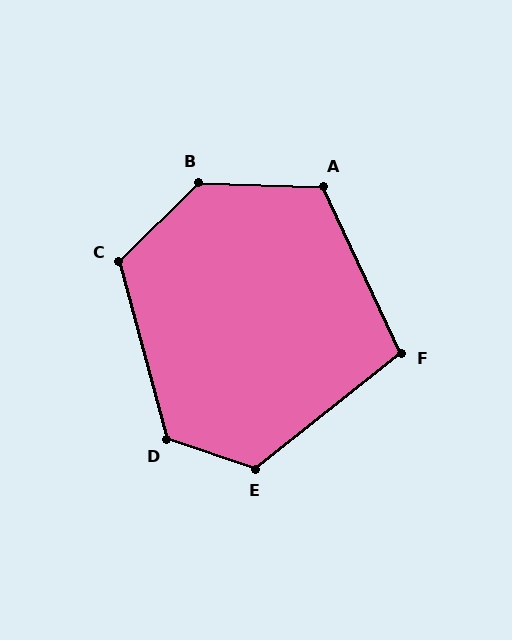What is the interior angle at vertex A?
Approximately 117 degrees (obtuse).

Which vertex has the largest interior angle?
B, at approximately 133 degrees.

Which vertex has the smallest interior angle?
F, at approximately 103 degrees.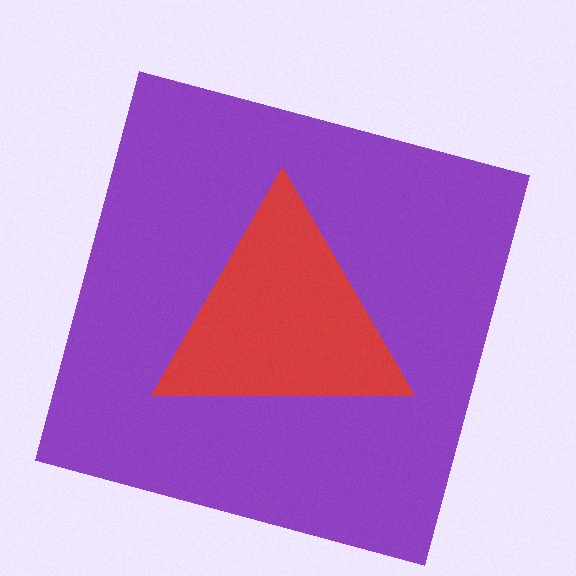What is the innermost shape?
The red triangle.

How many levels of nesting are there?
2.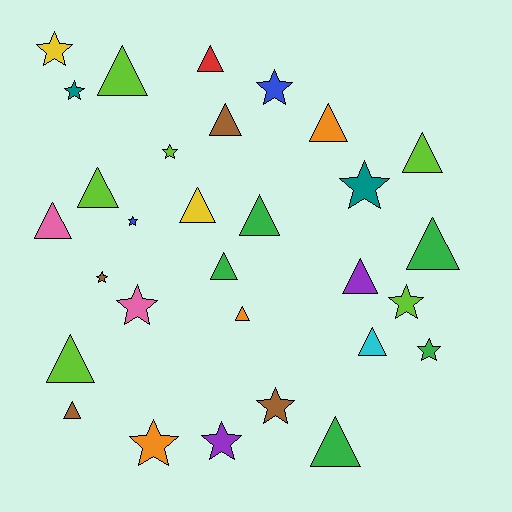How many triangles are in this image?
There are 17 triangles.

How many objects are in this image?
There are 30 objects.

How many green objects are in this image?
There are 5 green objects.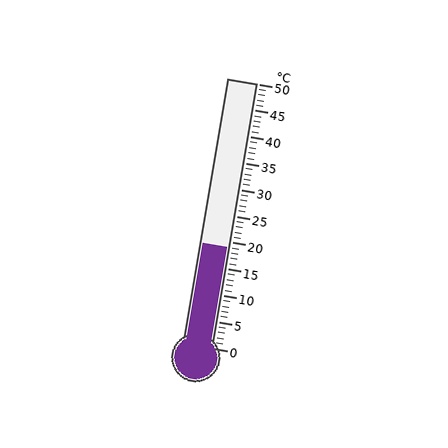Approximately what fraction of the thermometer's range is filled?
The thermometer is filled to approximately 40% of its range.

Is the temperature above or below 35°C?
The temperature is below 35°C.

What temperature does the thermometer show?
The thermometer shows approximately 19°C.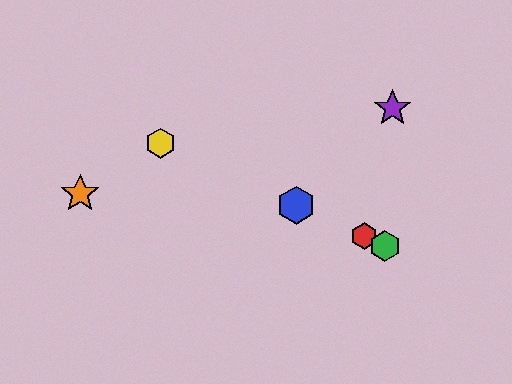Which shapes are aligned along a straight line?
The red hexagon, the blue hexagon, the green hexagon, the yellow hexagon are aligned along a straight line.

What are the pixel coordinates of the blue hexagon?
The blue hexagon is at (296, 205).